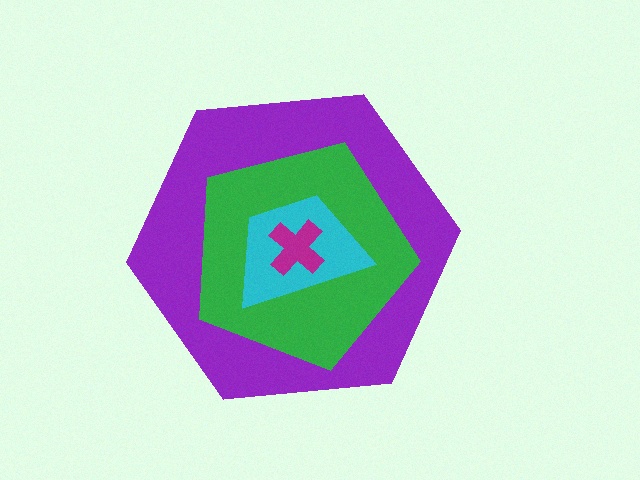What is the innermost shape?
The magenta cross.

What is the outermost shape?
The purple hexagon.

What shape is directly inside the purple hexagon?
The green pentagon.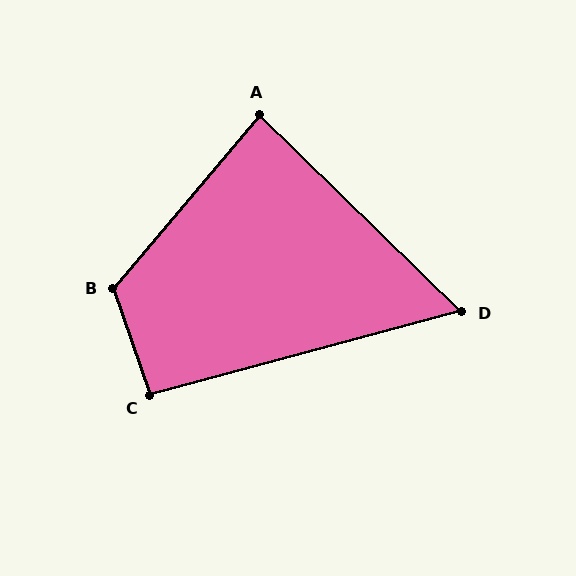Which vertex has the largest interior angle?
B, at approximately 121 degrees.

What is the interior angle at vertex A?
Approximately 86 degrees (approximately right).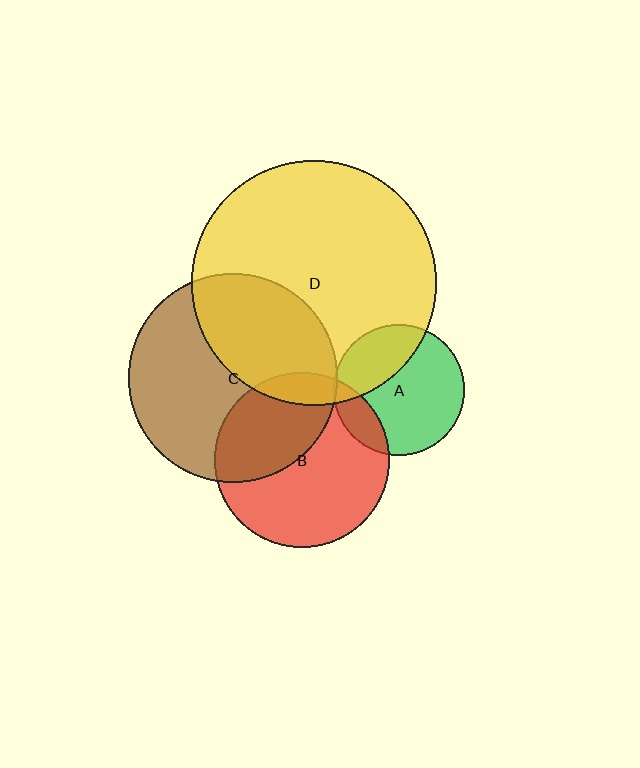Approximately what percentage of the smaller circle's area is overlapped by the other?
Approximately 40%.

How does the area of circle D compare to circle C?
Approximately 1.4 times.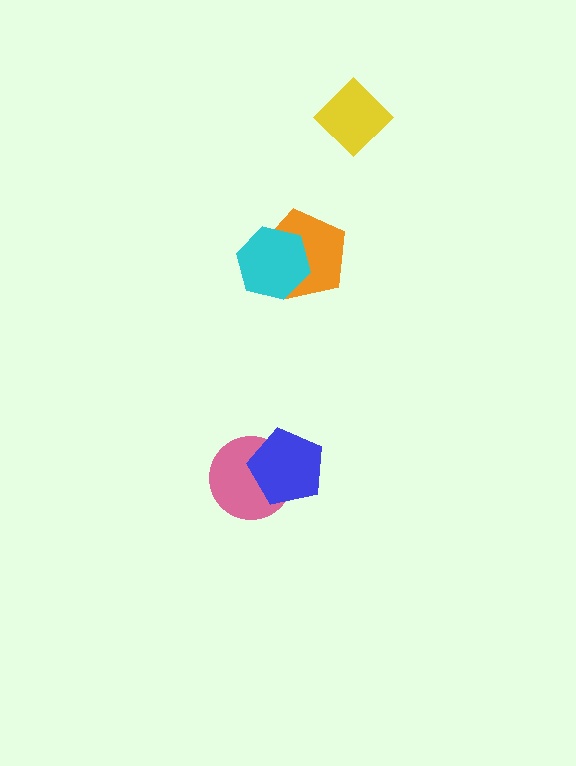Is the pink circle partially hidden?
Yes, it is partially covered by another shape.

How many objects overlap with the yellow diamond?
0 objects overlap with the yellow diamond.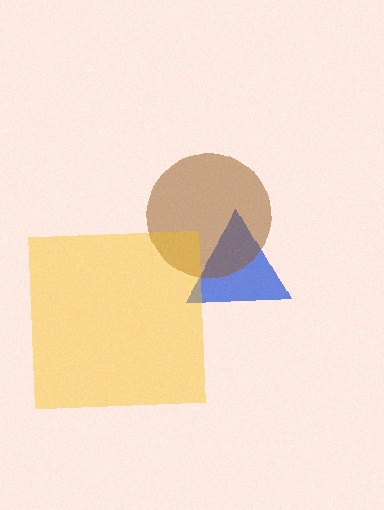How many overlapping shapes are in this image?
There are 3 overlapping shapes in the image.